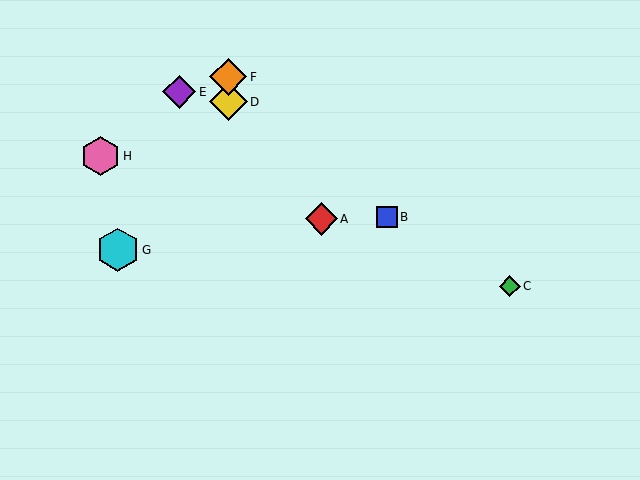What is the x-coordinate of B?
Object B is at x≈387.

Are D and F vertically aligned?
Yes, both are at x≈228.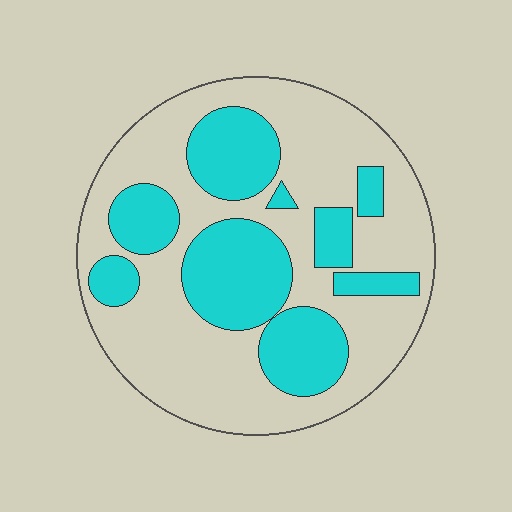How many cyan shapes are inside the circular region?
9.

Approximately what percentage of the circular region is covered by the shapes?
Approximately 35%.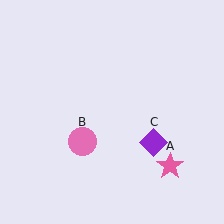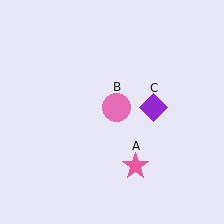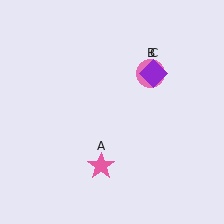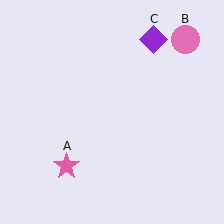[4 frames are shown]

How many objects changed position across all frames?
3 objects changed position: pink star (object A), pink circle (object B), purple diamond (object C).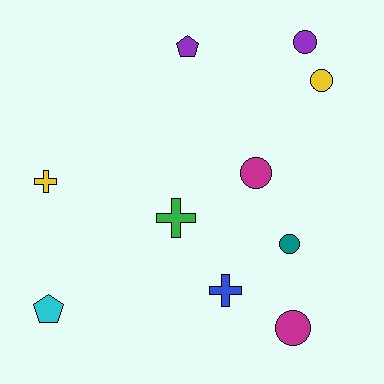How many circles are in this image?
There are 5 circles.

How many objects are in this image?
There are 10 objects.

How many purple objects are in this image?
There are 2 purple objects.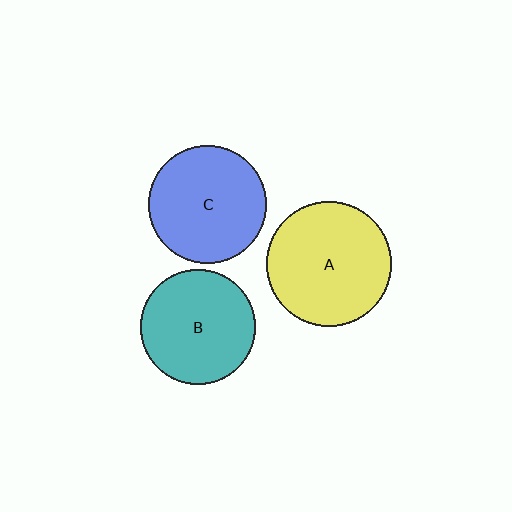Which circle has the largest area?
Circle A (yellow).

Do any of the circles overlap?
No, none of the circles overlap.